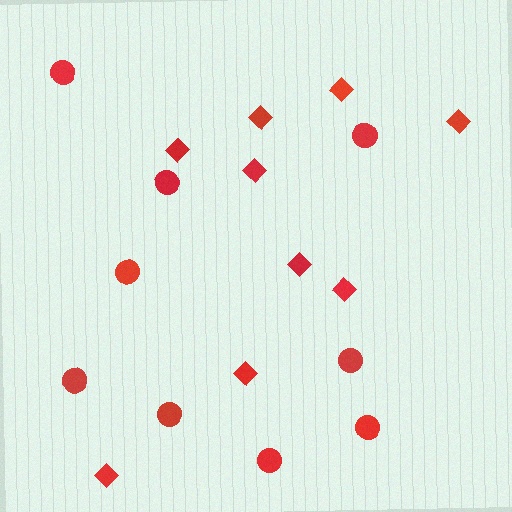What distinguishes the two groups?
There are 2 groups: one group of circles (9) and one group of diamonds (9).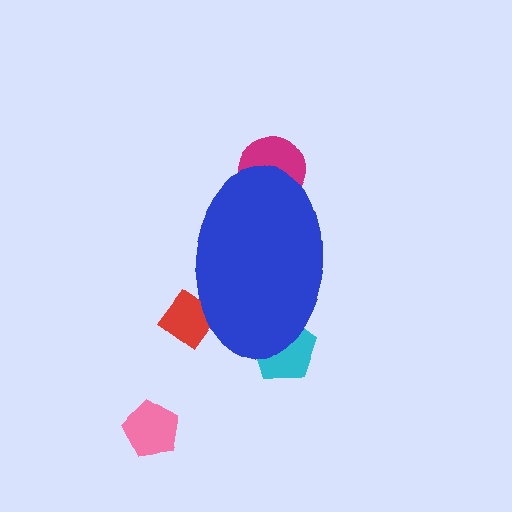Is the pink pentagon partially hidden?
No, the pink pentagon is fully visible.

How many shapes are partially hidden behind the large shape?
4 shapes are partially hidden.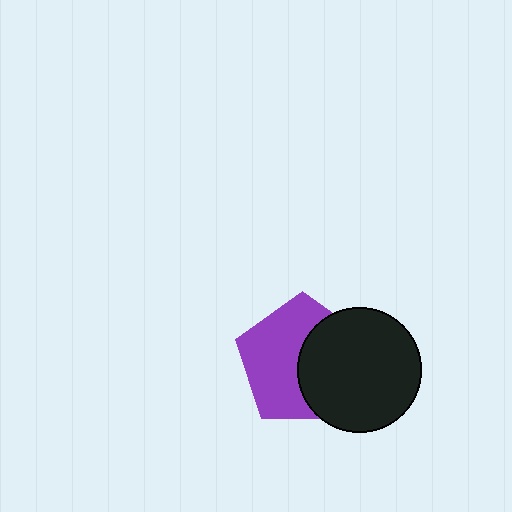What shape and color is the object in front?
The object in front is a black circle.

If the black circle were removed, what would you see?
You would see the complete purple pentagon.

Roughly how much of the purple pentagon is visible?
About half of it is visible (roughly 56%).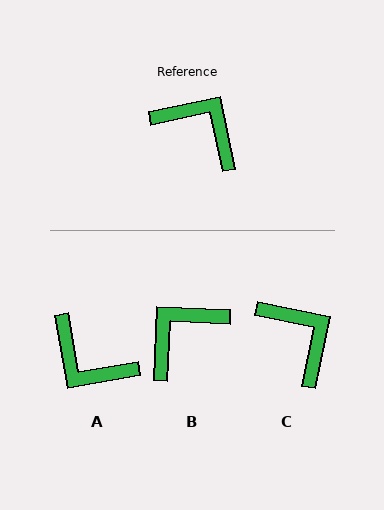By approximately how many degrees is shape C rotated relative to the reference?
Approximately 23 degrees clockwise.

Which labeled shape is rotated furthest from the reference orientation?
A, about 179 degrees away.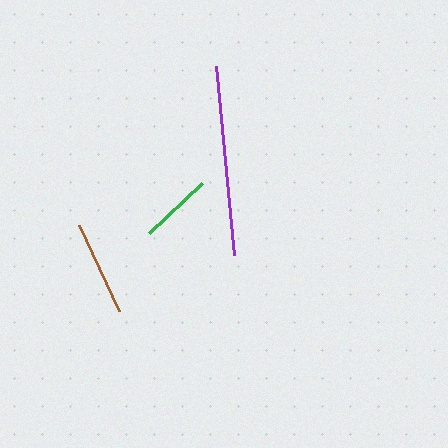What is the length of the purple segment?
The purple segment is approximately 190 pixels long.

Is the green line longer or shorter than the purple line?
The purple line is longer than the green line.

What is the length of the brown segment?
The brown segment is approximately 95 pixels long.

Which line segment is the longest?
The purple line is the longest at approximately 190 pixels.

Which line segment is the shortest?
The green line is the shortest at approximately 73 pixels.